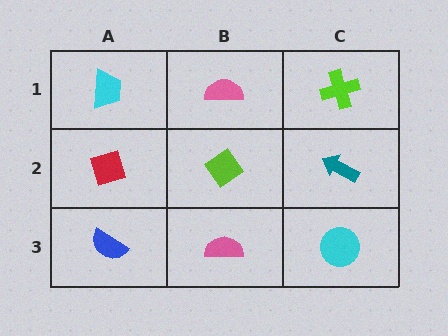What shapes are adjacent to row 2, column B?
A pink semicircle (row 1, column B), a pink semicircle (row 3, column B), a red diamond (row 2, column A), a teal arrow (row 2, column C).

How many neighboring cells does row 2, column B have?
4.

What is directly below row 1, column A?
A red diamond.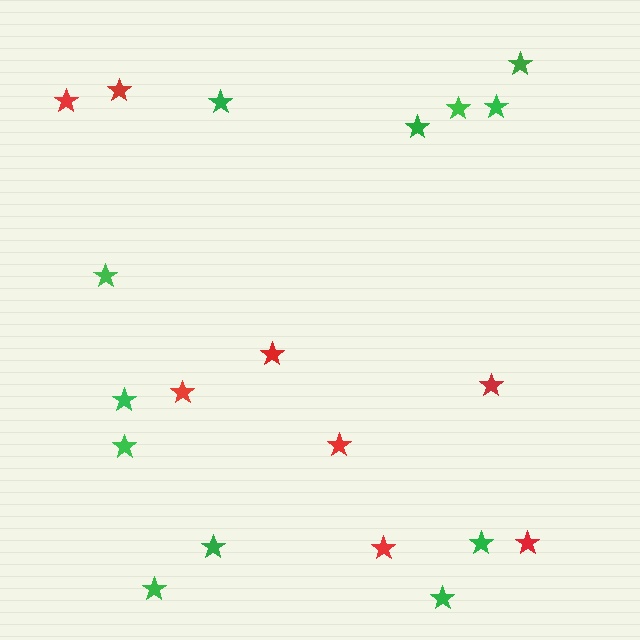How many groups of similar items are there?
There are 2 groups: one group of red stars (8) and one group of green stars (12).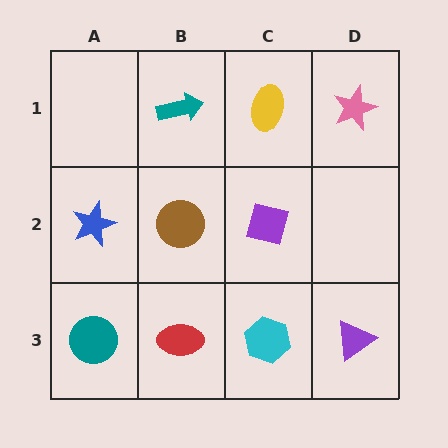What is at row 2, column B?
A brown circle.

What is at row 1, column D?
A pink star.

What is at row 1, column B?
A teal arrow.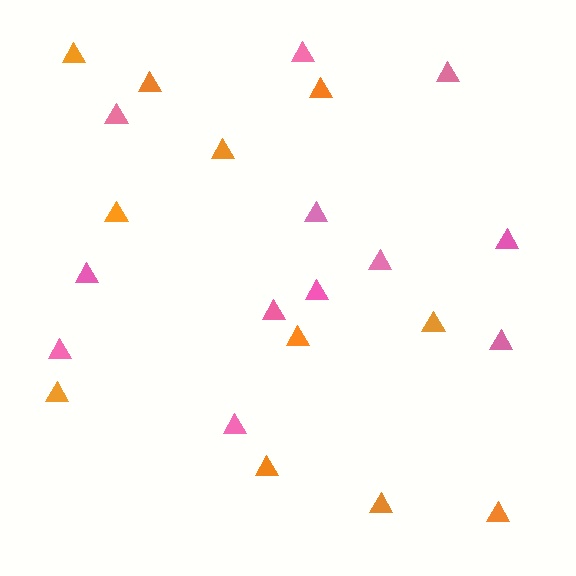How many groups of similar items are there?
There are 2 groups: one group of pink triangles (12) and one group of orange triangles (11).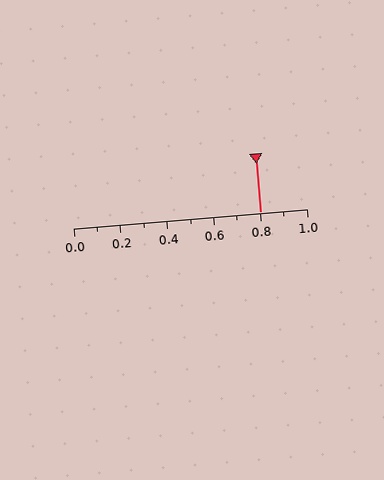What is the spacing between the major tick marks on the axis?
The major ticks are spaced 0.2 apart.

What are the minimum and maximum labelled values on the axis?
The axis runs from 0.0 to 1.0.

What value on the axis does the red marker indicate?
The marker indicates approximately 0.8.